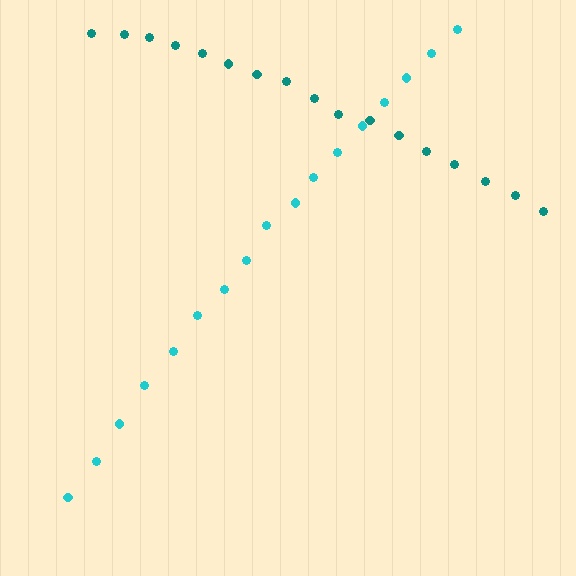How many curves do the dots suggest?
There are 2 distinct paths.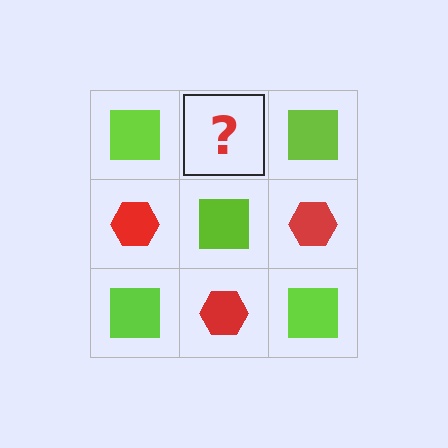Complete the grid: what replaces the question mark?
The question mark should be replaced with a red hexagon.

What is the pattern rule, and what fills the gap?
The rule is that it alternates lime square and red hexagon in a checkerboard pattern. The gap should be filled with a red hexagon.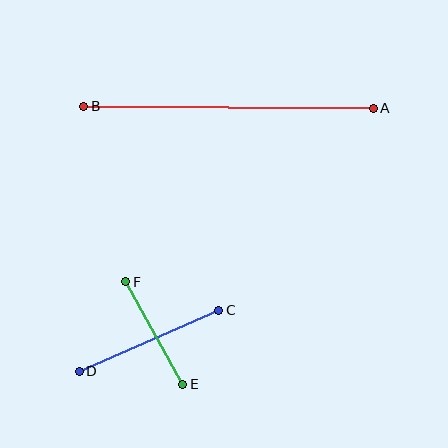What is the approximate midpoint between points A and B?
The midpoint is at approximately (229, 107) pixels.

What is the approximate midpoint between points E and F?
The midpoint is at approximately (154, 333) pixels.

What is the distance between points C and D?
The distance is approximately 152 pixels.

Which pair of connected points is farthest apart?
Points A and B are farthest apart.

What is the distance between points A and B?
The distance is approximately 290 pixels.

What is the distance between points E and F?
The distance is approximately 117 pixels.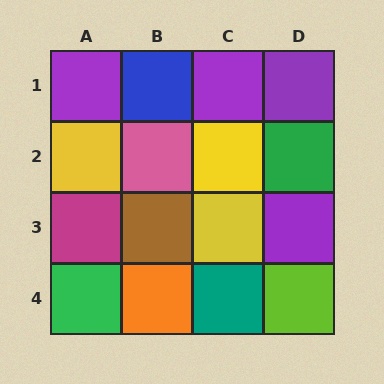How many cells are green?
2 cells are green.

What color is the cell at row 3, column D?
Purple.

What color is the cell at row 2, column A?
Yellow.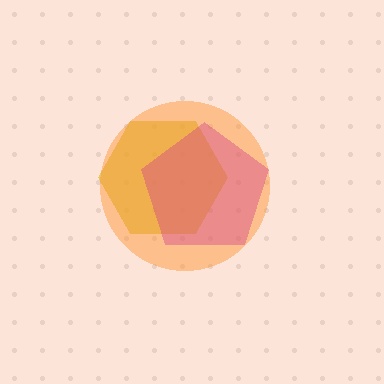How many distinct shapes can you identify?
There are 3 distinct shapes: a yellow hexagon, an orange circle, a magenta pentagon.